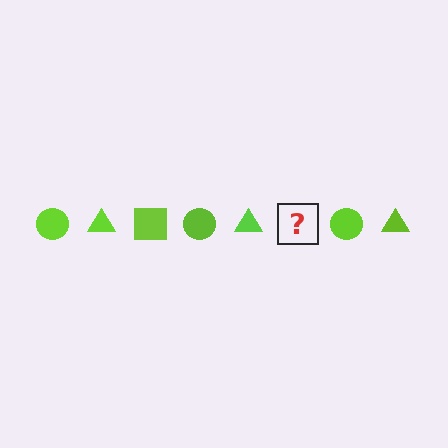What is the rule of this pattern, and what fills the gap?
The rule is that the pattern cycles through circle, triangle, square shapes in lime. The gap should be filled with a lime square.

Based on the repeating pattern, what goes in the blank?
The blank should be a lime square.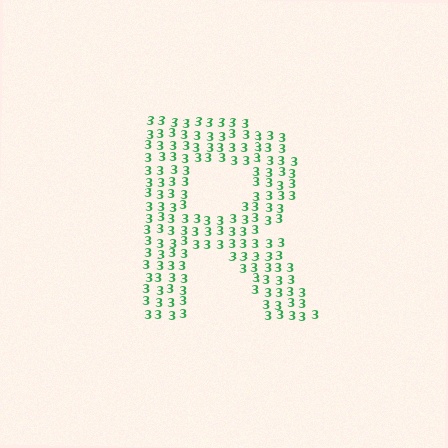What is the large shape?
The large shape is the letter R.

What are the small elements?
The small elements are digit 3's.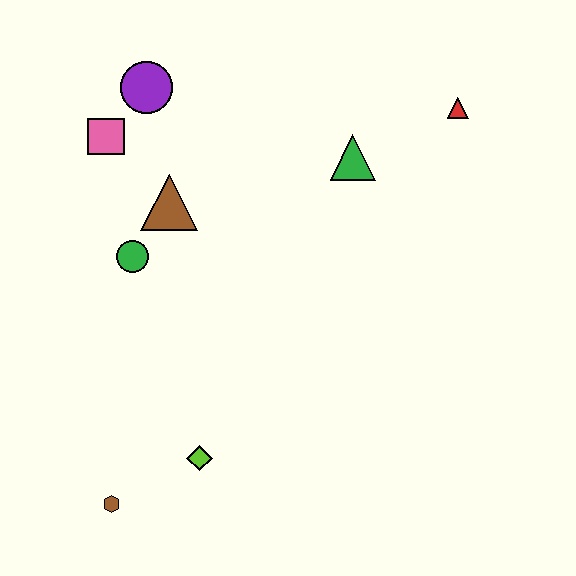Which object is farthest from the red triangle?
The brown hexagon is farthest from the red triangle.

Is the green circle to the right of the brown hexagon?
Yes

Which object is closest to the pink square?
The purple circle is closest to the pink square.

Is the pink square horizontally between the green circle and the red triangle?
No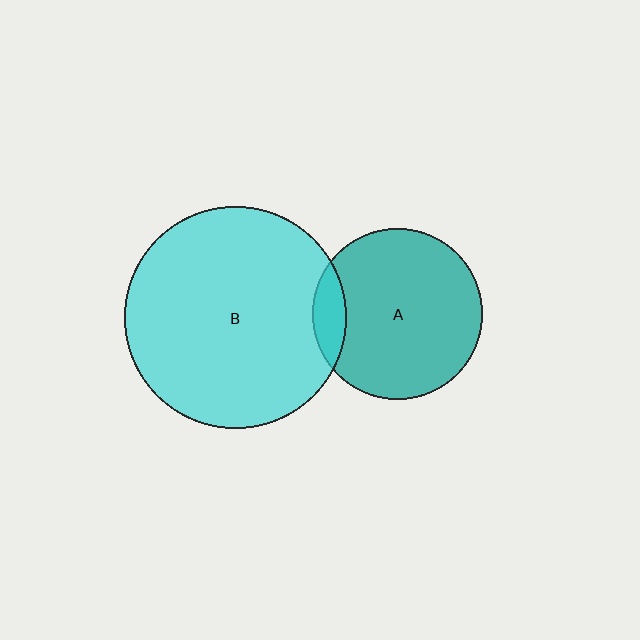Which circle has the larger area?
Circle B (cyan).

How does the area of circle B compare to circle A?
Approximately 1.7 times.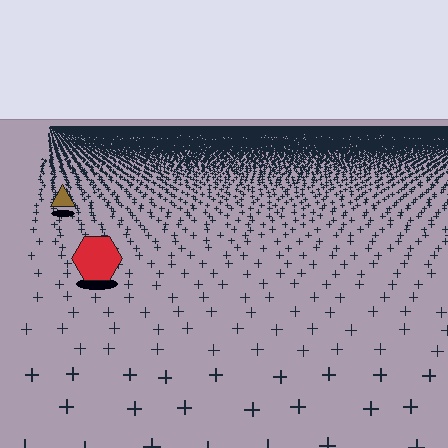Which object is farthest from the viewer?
The brown triangle is farthest from the viewer. It appears smaller and the ground texture around it is denser.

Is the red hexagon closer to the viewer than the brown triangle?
Yes. The red hexagon is closer — you can tell from the texture gradient: the ground texture is coarser near it.